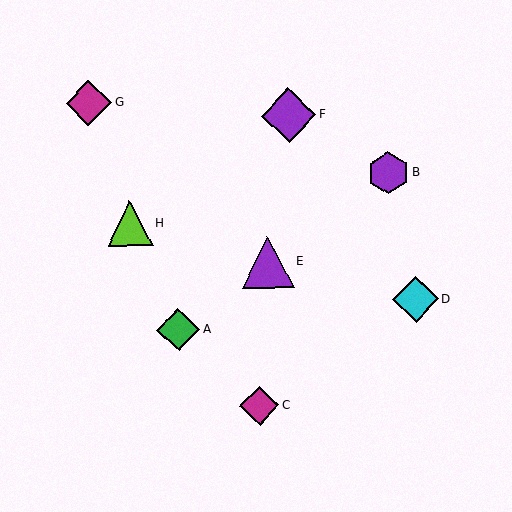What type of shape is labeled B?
Shape B is a purple hexagon.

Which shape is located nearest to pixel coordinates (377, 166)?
The purple hexagon (labeled B) at (388, 173) is nearest to that location.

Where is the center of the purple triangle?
The center of the purple triangle is at (268, 262).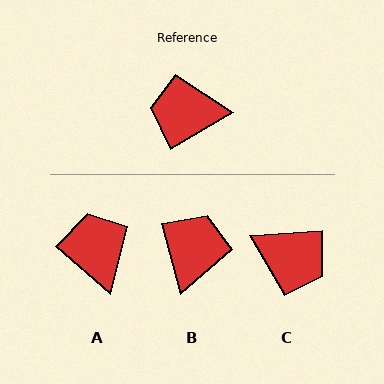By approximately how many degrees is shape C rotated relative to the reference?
Approximately 154 degrees counter-clockwise.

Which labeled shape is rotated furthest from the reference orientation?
C, about 154 degrees away.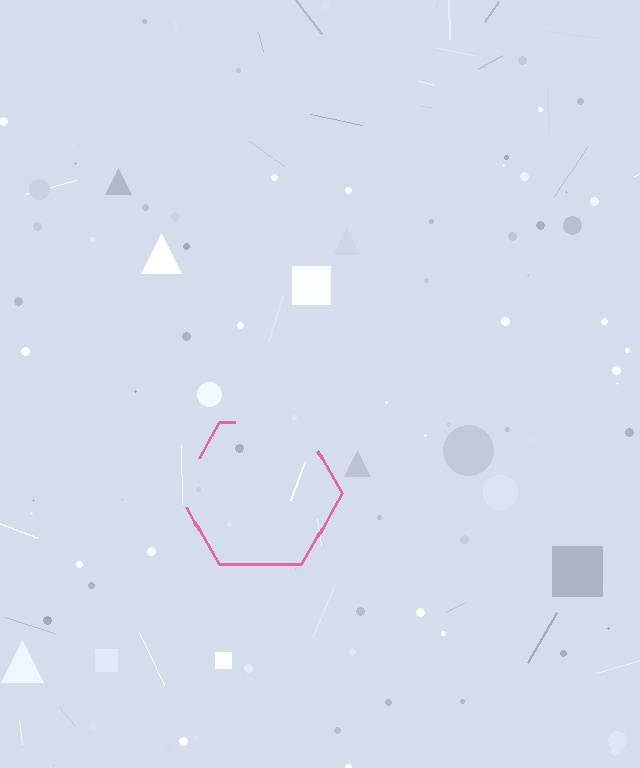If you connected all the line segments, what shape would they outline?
They would outline a hexagon.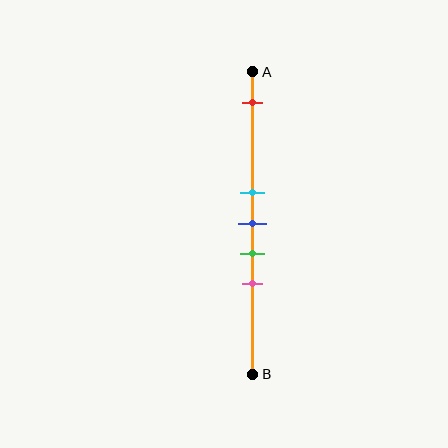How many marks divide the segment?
There are 5 marks dividing the segment.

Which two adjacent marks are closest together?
The cyan and blue marks are the closest adjacent pair.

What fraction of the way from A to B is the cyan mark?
The cyan mark is approximately 40% (0.4) of the way from A to B.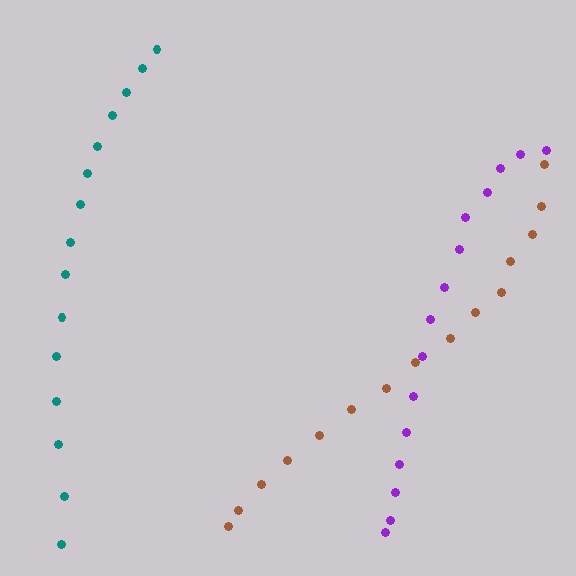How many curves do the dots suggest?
There are 3 distinct paths.